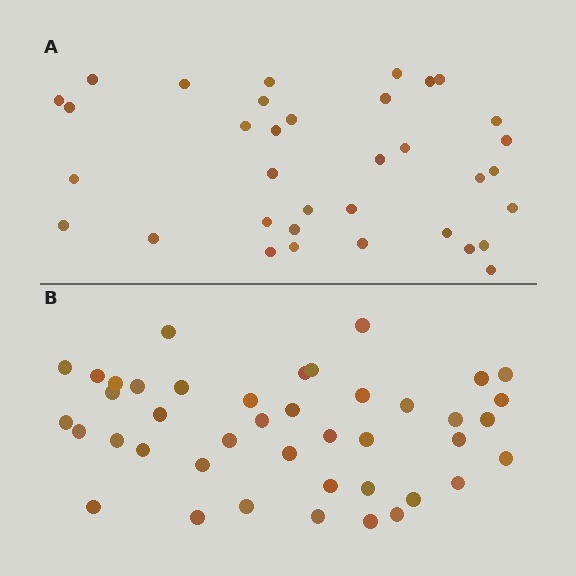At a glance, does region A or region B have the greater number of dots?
Region B (the bottom region) has more dots.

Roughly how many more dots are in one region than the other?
Region B has roughly 8 or so more dots than region A.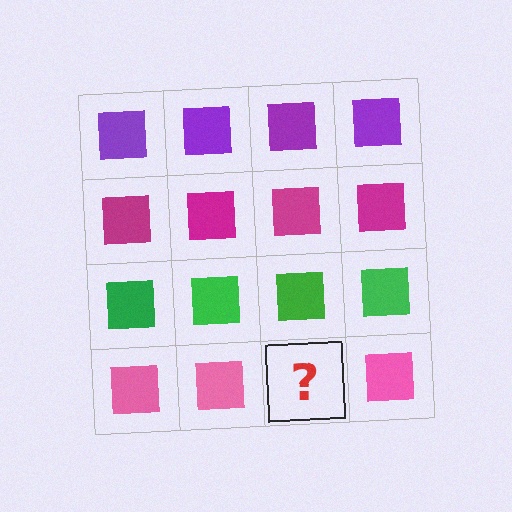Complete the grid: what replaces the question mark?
The question mark should be replaced with a pink square.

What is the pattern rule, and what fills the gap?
The rule is that each row has a consistent color. The gap should be filled with a pink square.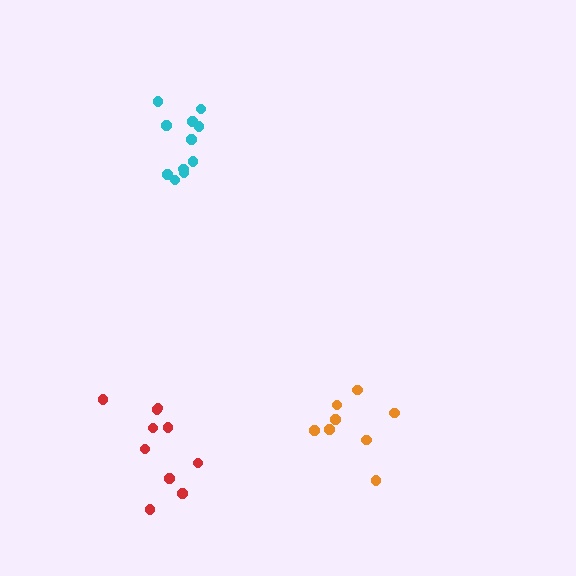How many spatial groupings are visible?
There are 3 spatial groupings.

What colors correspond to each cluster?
The clusters are colored: red, cyan, orange.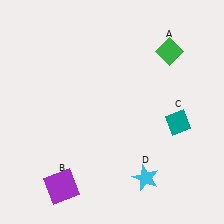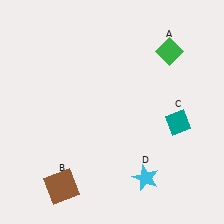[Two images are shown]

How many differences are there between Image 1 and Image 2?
There is 1 difference between the two images.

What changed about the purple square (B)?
In Image 1, B is purple. In Image 2, it changed to brown.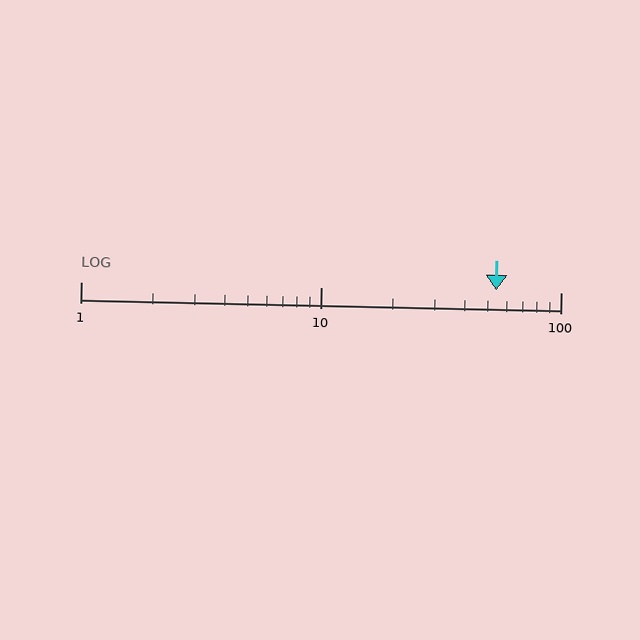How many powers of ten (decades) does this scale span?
The scale spans 2 decades, from 1 to 100.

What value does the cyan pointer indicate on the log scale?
The pointer indicates approximately 54.